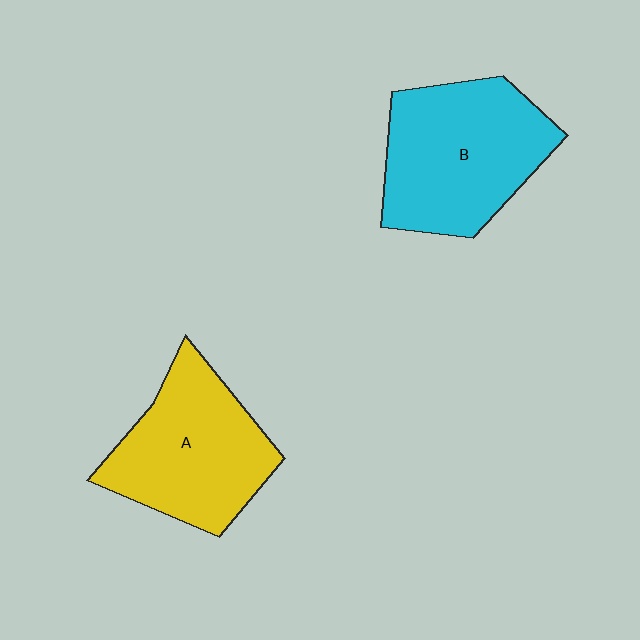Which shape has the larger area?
Shape B (cyan).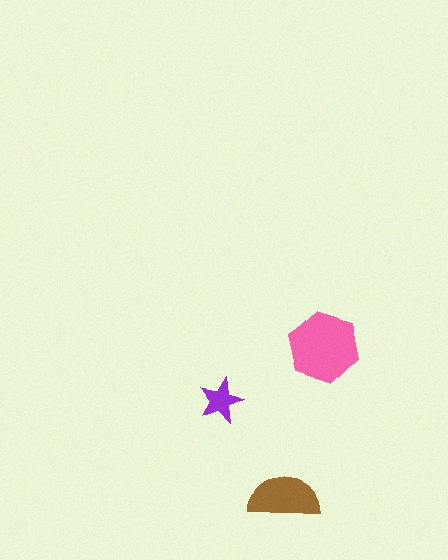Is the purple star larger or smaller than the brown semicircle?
Smaller.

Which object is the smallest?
The purple star.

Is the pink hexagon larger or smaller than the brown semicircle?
Larger.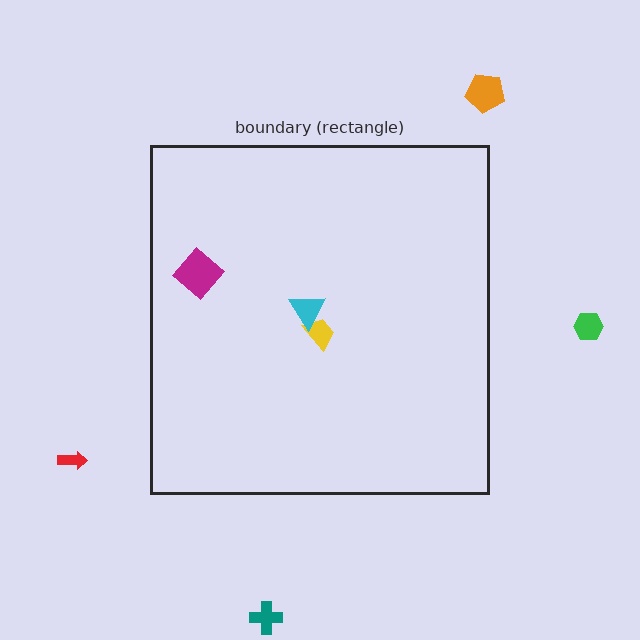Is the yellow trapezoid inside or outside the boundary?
Inside.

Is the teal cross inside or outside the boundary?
Outside.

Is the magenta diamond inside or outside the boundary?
Inside.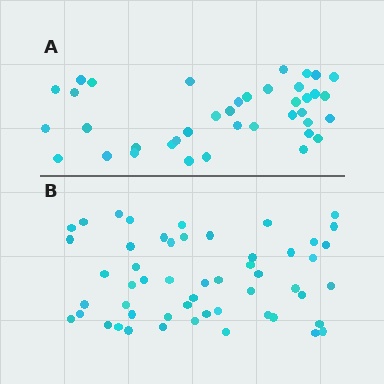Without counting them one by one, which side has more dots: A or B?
Region B (the bottom region) has more dots.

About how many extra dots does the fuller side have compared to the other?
Region B has approximately 15 more dots than region A.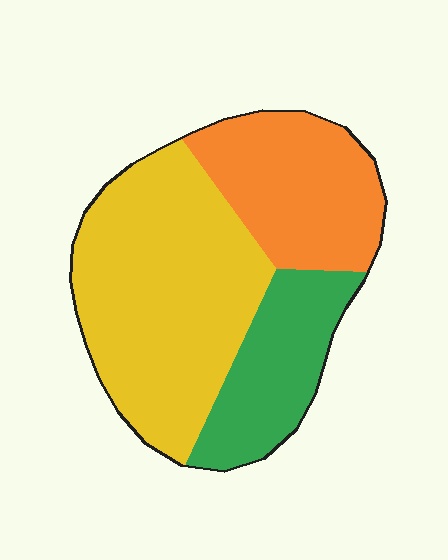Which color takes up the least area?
Green, at roughly 20%.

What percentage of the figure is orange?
Orange covers 28% of the figure.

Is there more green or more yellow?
Yellow.